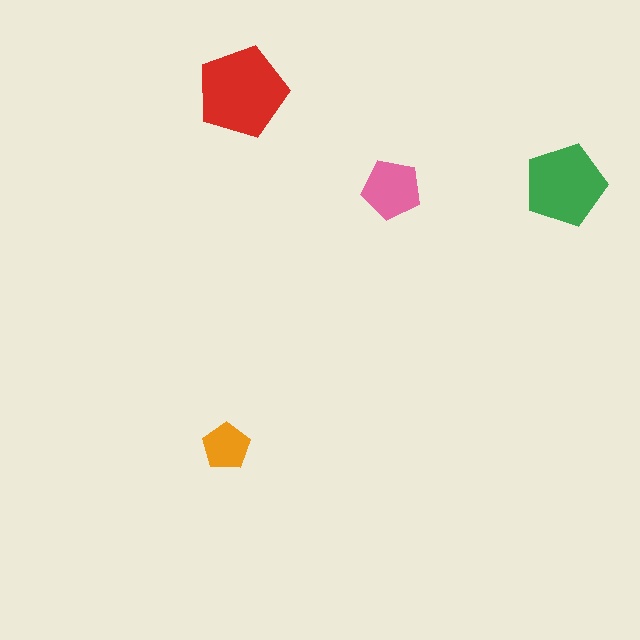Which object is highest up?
The red pentagon is topmost.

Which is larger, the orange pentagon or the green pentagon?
The green one.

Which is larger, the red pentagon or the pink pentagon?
The red one.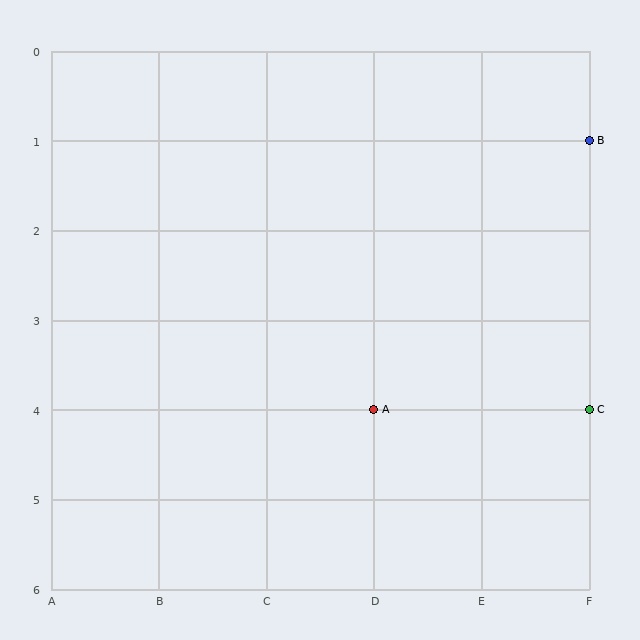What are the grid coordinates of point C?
Point C is at grid coordinates (F, 4).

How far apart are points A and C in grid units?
Points A and C are 2 columns apart.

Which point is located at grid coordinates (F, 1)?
Point B is at (F, 1).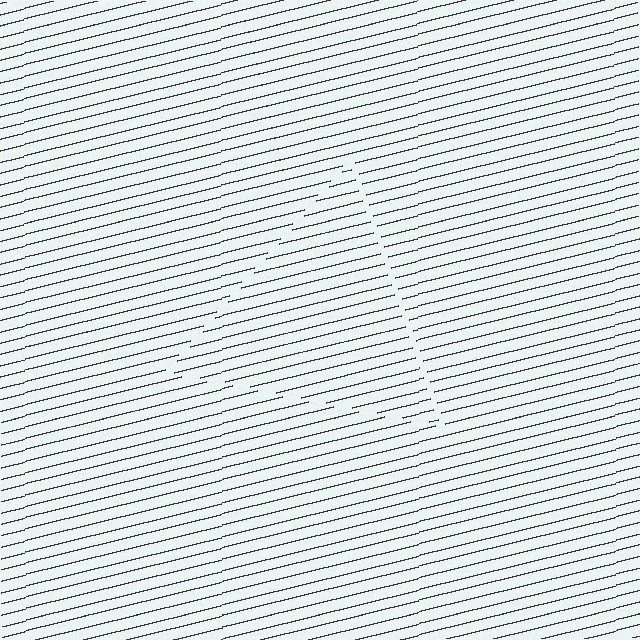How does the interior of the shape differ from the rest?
The interior of the shape contains the same grating, shifted by half a period — the contour is defined by the phase discontinuity where line-ends from the inner and outer gratings abut.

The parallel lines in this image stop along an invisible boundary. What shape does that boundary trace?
An illusory triangle. The interior of the shape contains the same grating, shifted by half a period — the contour is defined by the phase discontinuity where line-ends from the inner and outer gratings abut.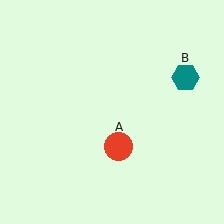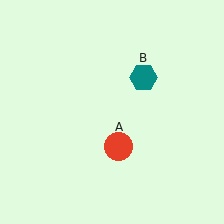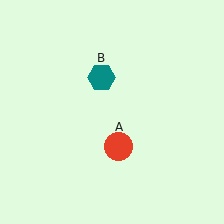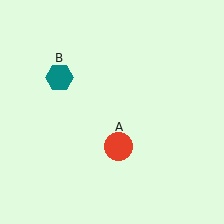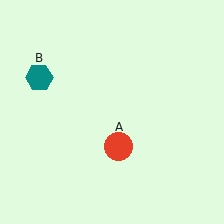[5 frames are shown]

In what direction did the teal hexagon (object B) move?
The teal hexagon (object B) moved left.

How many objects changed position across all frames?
1 object changed position: teal hexagon (object B).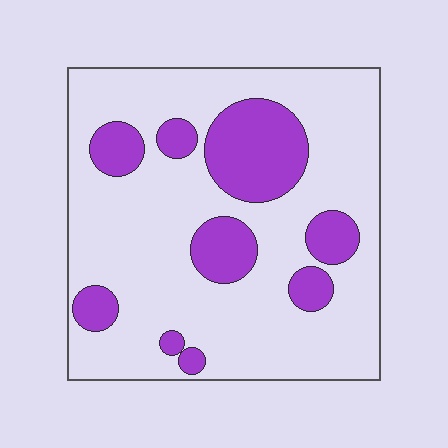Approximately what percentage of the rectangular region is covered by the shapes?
Approximately 25%.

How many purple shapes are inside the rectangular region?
9.